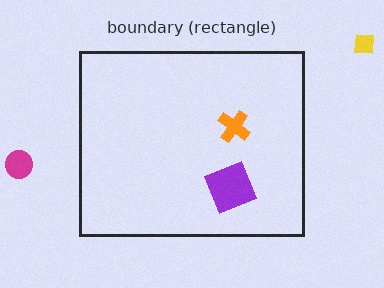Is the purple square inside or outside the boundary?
Inside.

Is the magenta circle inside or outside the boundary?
Outside.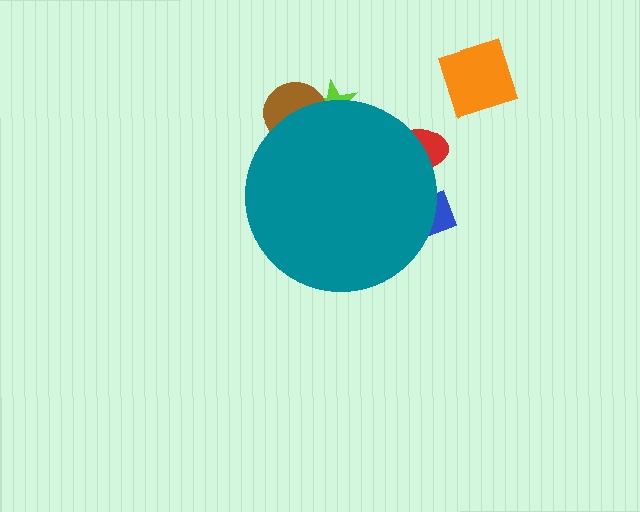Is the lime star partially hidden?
Yes, the lime star is partially hidden behind the teal circle.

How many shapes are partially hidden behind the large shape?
4 shapes are partially hidden.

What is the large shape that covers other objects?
A teal circle.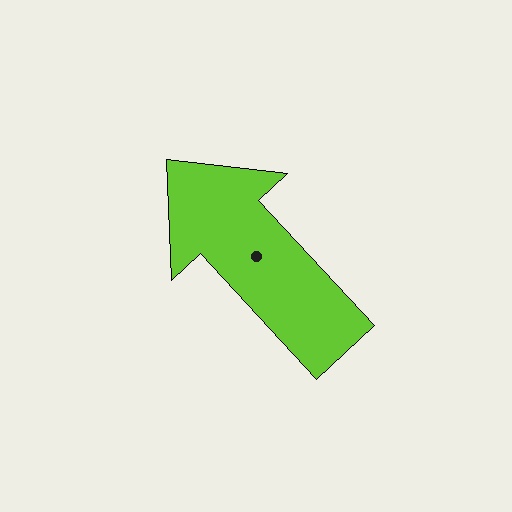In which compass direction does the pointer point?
Northwest.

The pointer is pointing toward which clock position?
Roughly 11 o'clock.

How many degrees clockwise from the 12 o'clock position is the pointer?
Approximately 317 degrees.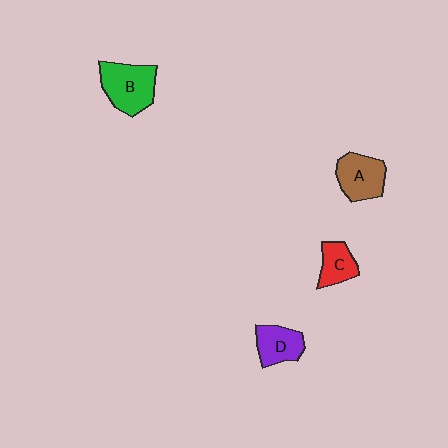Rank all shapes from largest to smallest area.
From largest to smallest: B (green), A (brown), D (purple), C (red).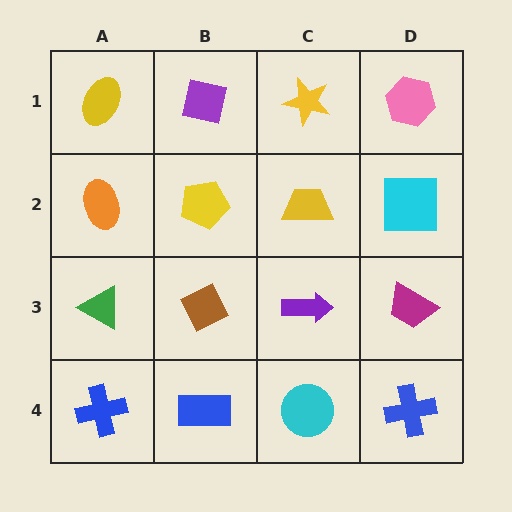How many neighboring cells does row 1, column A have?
2.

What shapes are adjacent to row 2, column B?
A purple square (row 1, column B), a brown diamond (row 3, column B), an orange ellipse (row 2, column A), a yellow trapezoid (row 2, column C).